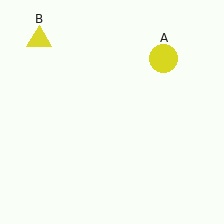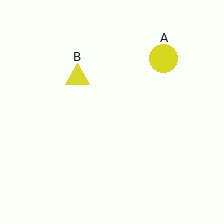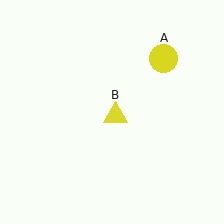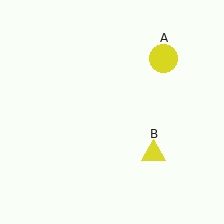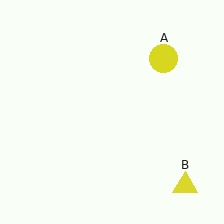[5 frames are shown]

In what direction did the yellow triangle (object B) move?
The yellow triangle (object B) moved down and to the right.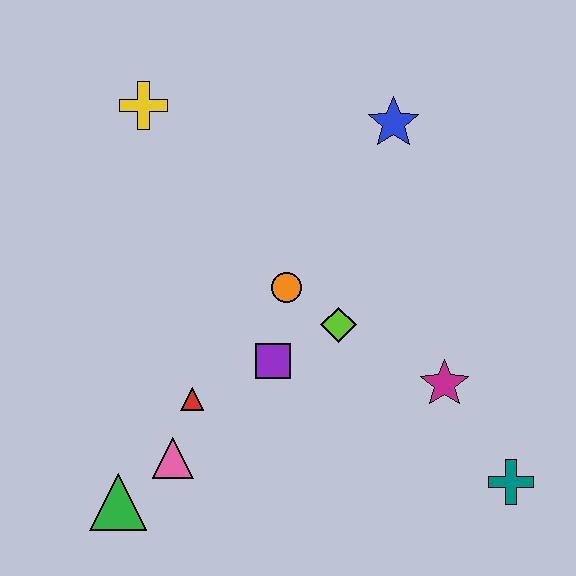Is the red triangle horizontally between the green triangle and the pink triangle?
No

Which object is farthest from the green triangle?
The blue star is farthest from the green triangle.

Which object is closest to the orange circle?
The lime diamond is closest to the orange circle.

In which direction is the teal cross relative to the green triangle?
The teal cross is to the right of the green triangle.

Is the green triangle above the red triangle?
No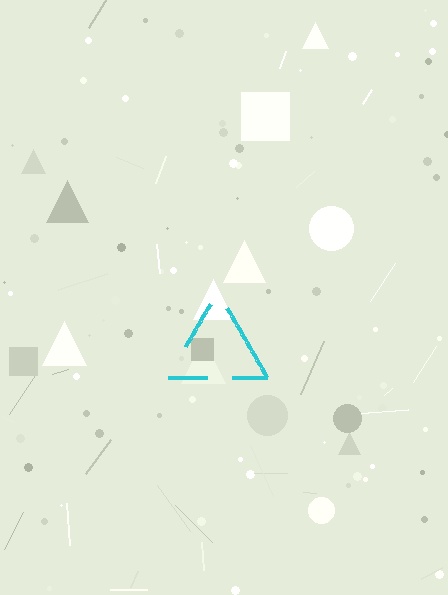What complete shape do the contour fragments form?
The contour fragments form a triangle.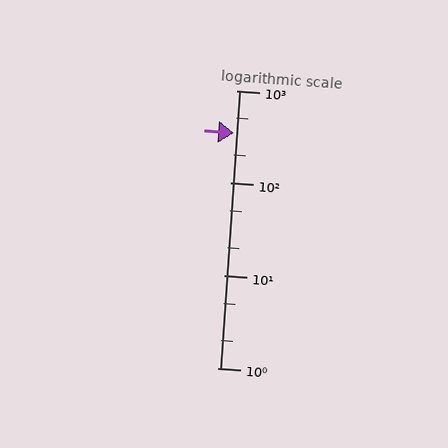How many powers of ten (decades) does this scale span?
The scale spans 3 decades, from 1 to 1000.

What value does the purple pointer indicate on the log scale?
The pointer indicates approximately 350.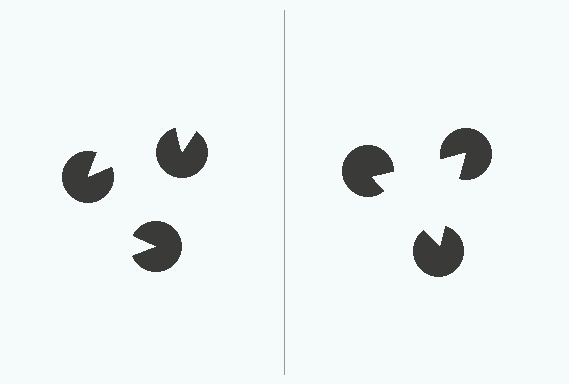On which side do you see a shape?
An illusory triangle appears on the right side. On the left side the wedge cuts are rotated, so no coherent shape forms.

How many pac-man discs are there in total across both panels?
6 — 3 on each side.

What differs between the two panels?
The pac-man discs are positioned identically on both sides; only the wedge orientations differ. On the right they align to a triangle; on the left they are misaligned.